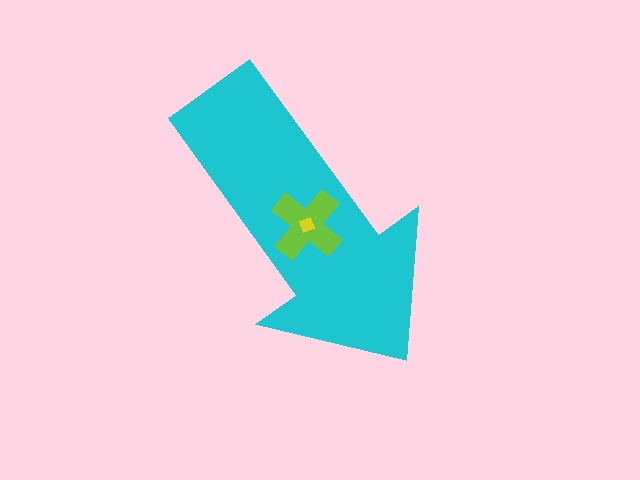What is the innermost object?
The yellow diamond.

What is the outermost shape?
The cyan arrow.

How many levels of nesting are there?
3.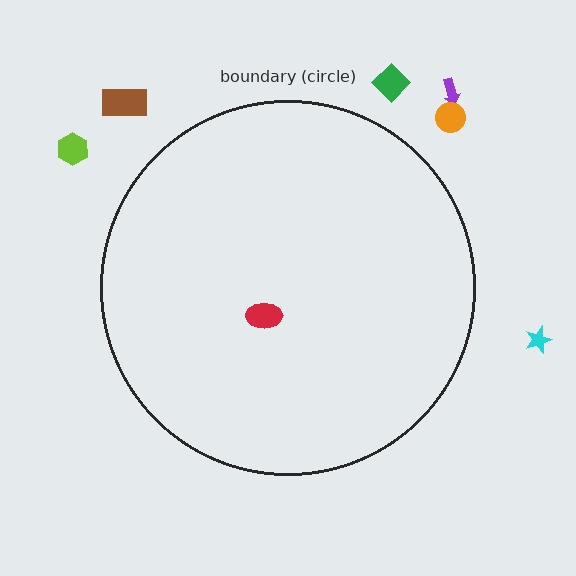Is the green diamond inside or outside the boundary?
Outside.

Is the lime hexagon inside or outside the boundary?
Outside.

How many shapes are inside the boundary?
1 inside, 6 outside.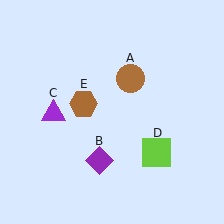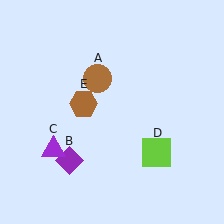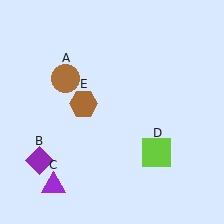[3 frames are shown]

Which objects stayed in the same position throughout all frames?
Lime square (object D) and brown hexagon (object E) remained stationary.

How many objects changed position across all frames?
3 objects changed position: brown circle (object A), purple diamond (object B), purple triangle (object C).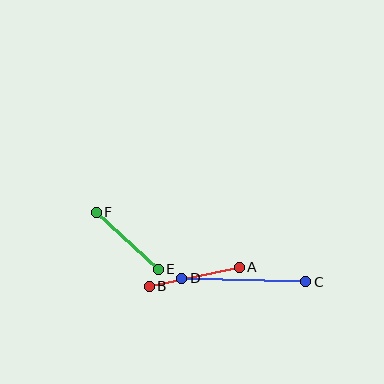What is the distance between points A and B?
The distance is approximately 92 pixels.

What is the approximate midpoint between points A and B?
The midpoint is at approximately (194, 277) pixels.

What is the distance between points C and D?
The distance is approximately 124 pixels.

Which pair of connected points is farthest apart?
Points C and D are farthest apart.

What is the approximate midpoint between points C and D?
The midpoint is at approximately (244, 280) pixels.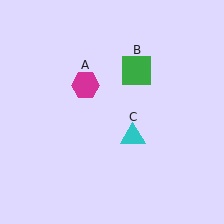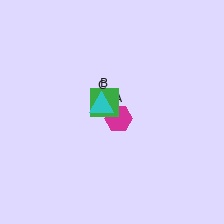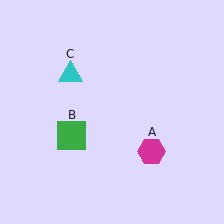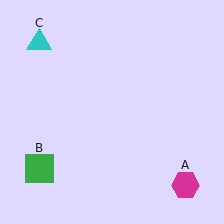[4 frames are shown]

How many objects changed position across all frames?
3 objects changed position: magenta hexagon (object A), green square (object B), cyan triangle (object C).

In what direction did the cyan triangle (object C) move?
The cyan triangle (object C) moved up and to the left.